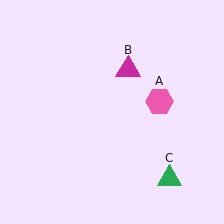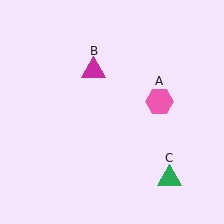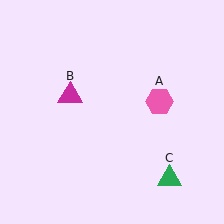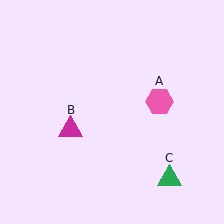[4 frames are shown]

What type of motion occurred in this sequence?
The magenta triangle (object B) rotated counterclockwise around the center of the scene.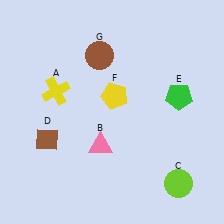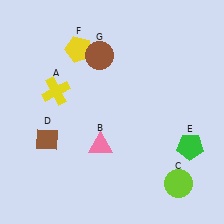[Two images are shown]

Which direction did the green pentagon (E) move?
The green pentagon (E) moved down.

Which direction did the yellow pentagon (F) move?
The yellow pentagon (F) moved up.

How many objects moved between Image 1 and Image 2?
2 objects moved between the two images.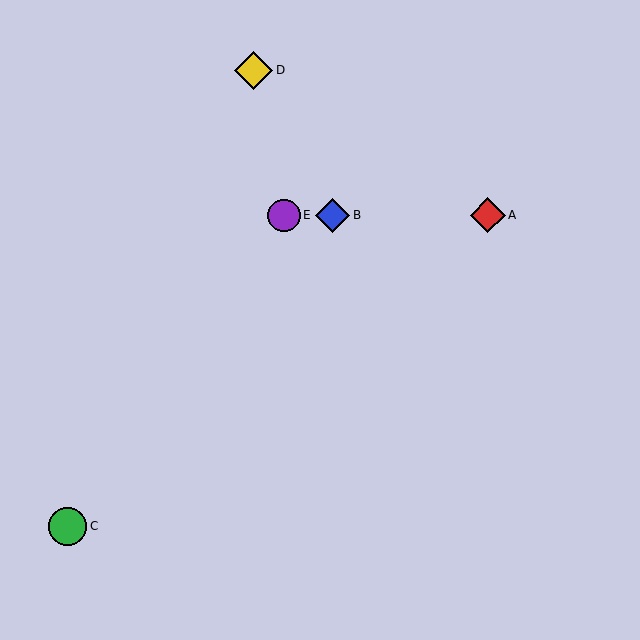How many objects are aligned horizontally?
3 objects (A, B, E) are aligned horizontally.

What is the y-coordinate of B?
Object B is at y≈215.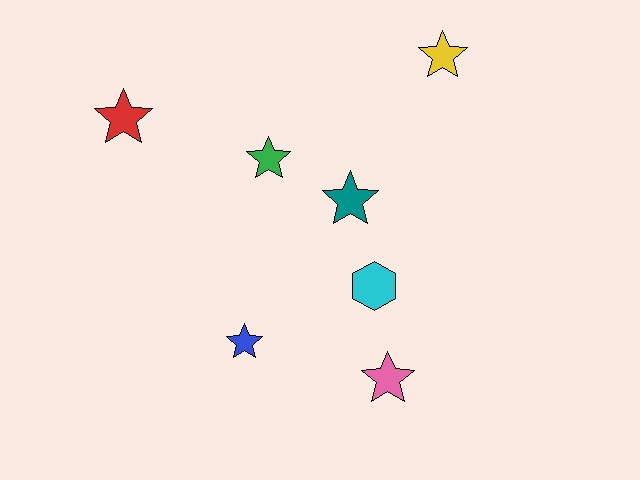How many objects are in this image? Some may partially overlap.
There are 7 objects.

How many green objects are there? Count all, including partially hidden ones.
There is 1 green object.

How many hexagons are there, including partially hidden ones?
There is 1 hexagon.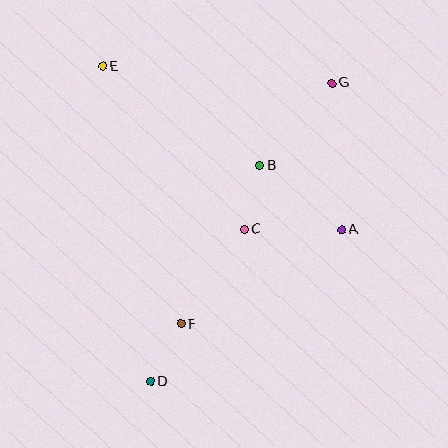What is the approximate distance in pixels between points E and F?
The distance between E and F is approximately 269 pixels.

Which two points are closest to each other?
Points D and F are closest to each other.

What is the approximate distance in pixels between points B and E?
The distance between B and E is approximately 186 pixels.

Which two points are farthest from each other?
Points D and G are farthest from each other.